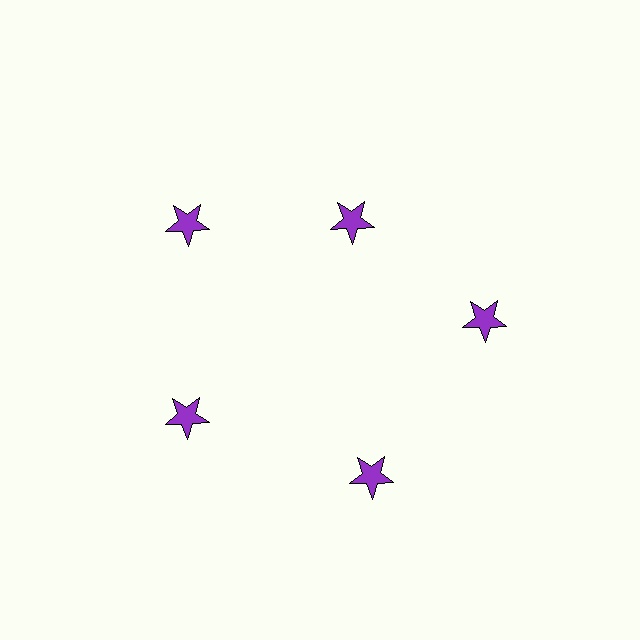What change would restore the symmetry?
The symmetry would be restored by moving it outward, back onto the ring so that all 5 stars sit at equal angles and equal distance from the center.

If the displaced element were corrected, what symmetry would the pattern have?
It would have 5-fold rotational symmetry — the pattern would map onto itself every 72 degrees.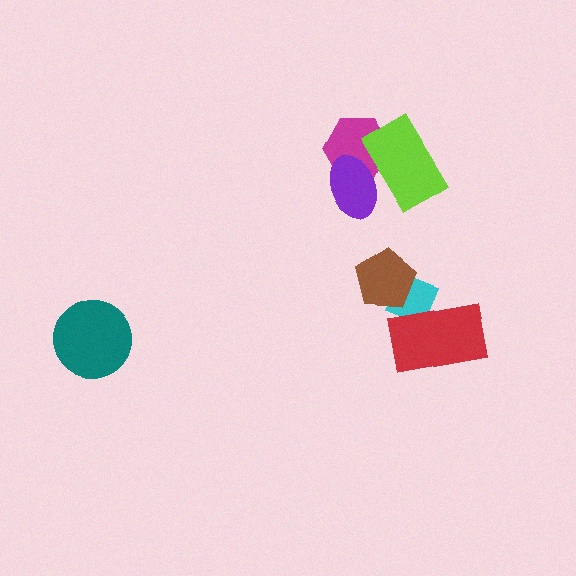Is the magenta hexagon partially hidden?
Yes, it is partially covered by another shape.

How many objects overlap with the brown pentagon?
1 object overlaps with the brown pentagon.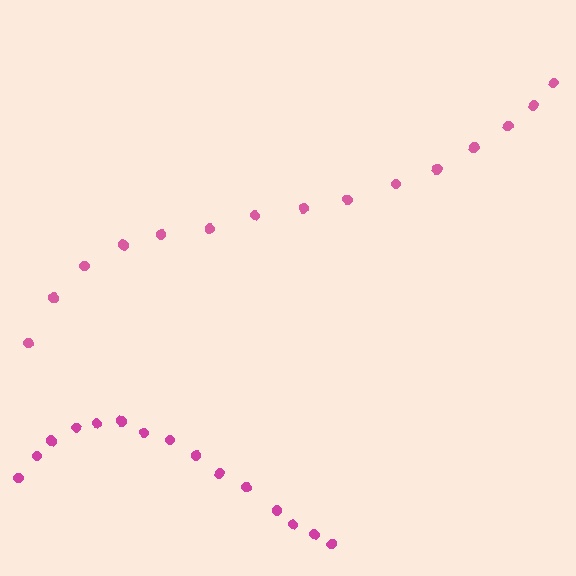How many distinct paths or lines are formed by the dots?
There are 2 distinct paths.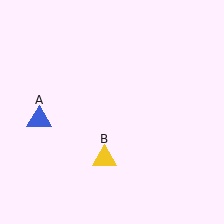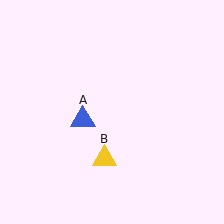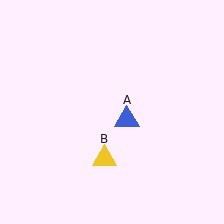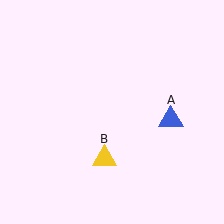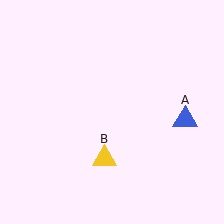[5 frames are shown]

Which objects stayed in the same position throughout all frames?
Yellow triangle (object B) remained stationary.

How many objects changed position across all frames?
1 object changed position: blue triangle (object A).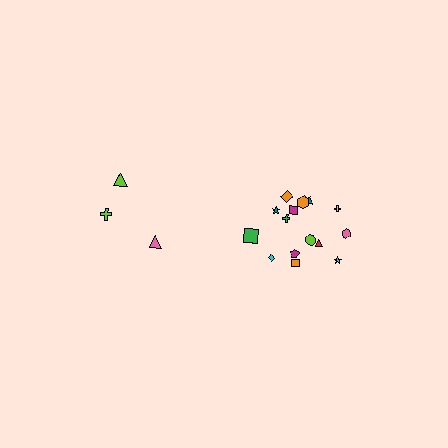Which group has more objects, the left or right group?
The right group.